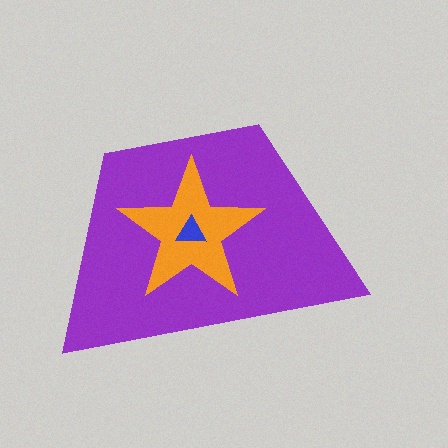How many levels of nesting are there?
3.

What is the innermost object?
The blue triangle.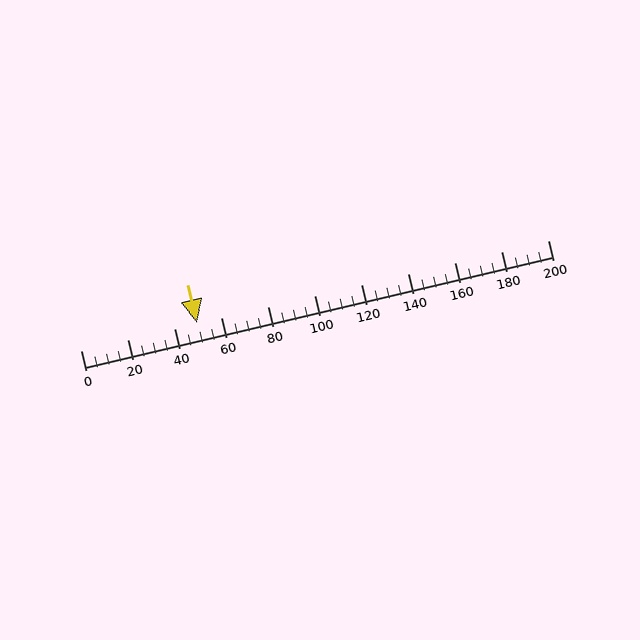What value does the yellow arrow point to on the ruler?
The yellow arrow points to approximately 50.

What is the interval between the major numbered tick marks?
The major tick marks are spaced 20 units apart.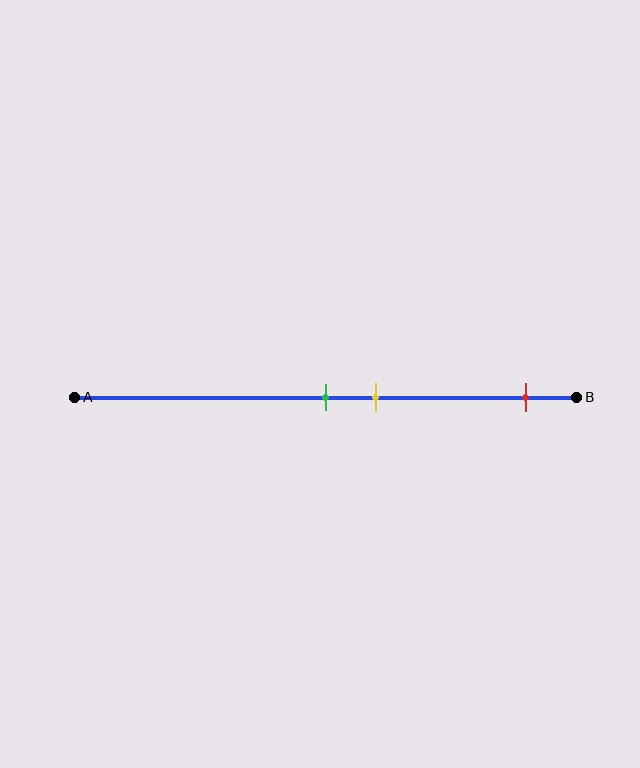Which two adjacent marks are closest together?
The green and yellow marks are the closest adjacent pair.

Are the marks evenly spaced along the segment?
No, the marks are not evenly spaced.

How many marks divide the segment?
There are 3 marks dividing the segment.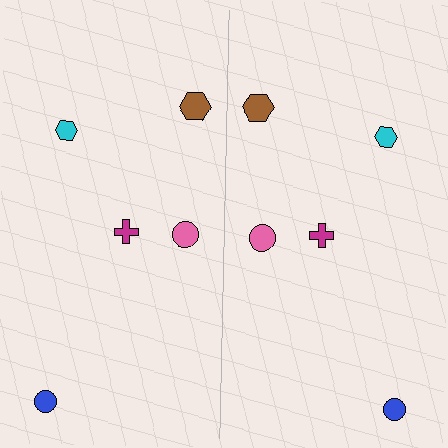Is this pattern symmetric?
Yes, this pattern has bilateral (reflection) symmetry.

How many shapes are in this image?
There are 10 shapes in this image.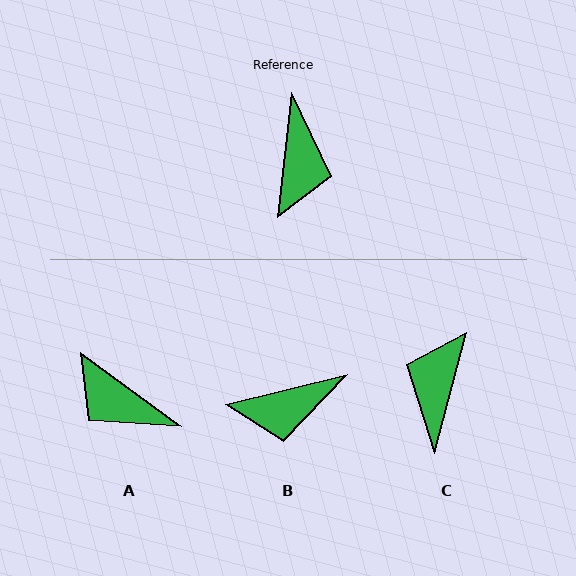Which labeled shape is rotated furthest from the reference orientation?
C, about 172 degrees away.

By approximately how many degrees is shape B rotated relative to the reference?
Approximately 69 degrees clockwise.